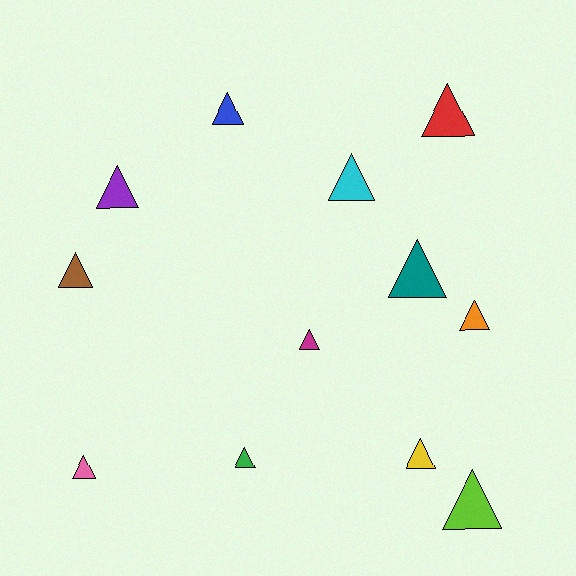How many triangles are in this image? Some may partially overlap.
There are 12 triangles.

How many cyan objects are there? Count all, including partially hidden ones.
There is 1 cyan object.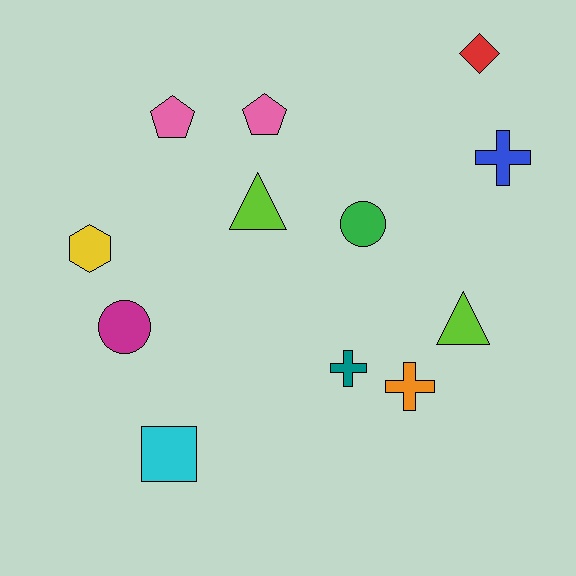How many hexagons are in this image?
There is 1 hexagon.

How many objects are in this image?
There are 12 objects.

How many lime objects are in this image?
There are 2 lime objects.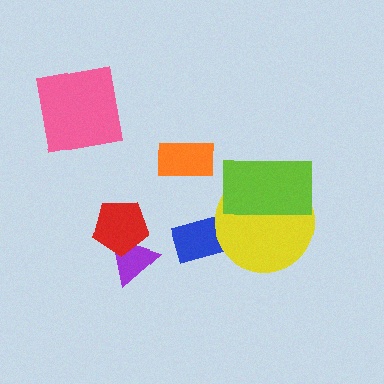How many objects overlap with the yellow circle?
2 objects overlap with the yellow circle.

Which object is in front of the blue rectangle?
The yellow circle is in front of the blue rectangle.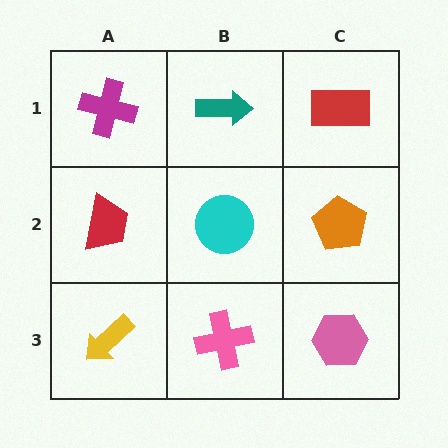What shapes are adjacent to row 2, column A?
A magenta cross (row 1, column A), a yellow arrow (row 3, column A), a cyan circle (row 2, column B).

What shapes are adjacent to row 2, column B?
A teal arrow (row 1, column B), a pink cross (row 3, column B), a red trapezoid (row 2, column A), an orange pentagon (row 2, column C).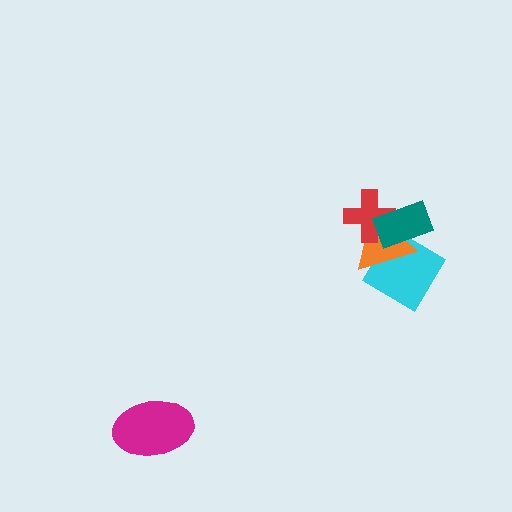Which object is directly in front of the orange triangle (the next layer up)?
The red cross is directly in front of the orange triangle.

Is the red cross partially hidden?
Yes, it is partially covered by another shape.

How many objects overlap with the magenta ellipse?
0 objects overlap with the magenta ellipse.